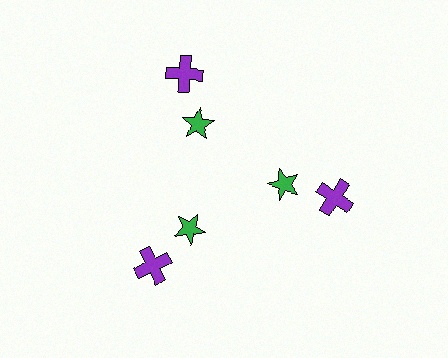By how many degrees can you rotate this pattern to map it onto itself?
The pattern maps onto itself every 120 degrees of rotation.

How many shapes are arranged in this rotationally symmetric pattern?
There are 6 shapes, arranged in 3 groups of 2.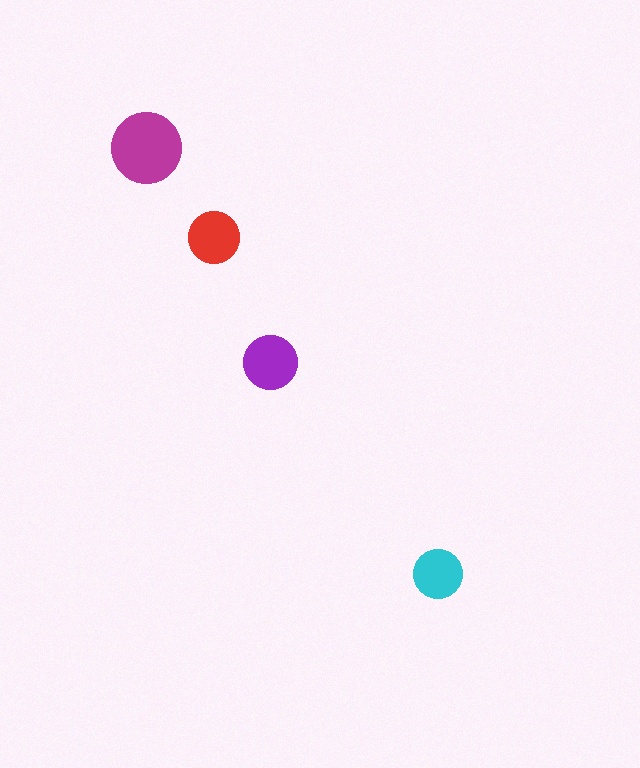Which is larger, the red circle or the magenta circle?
The magenta one.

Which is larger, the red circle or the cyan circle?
The red one.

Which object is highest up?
The magenta circle is topmost.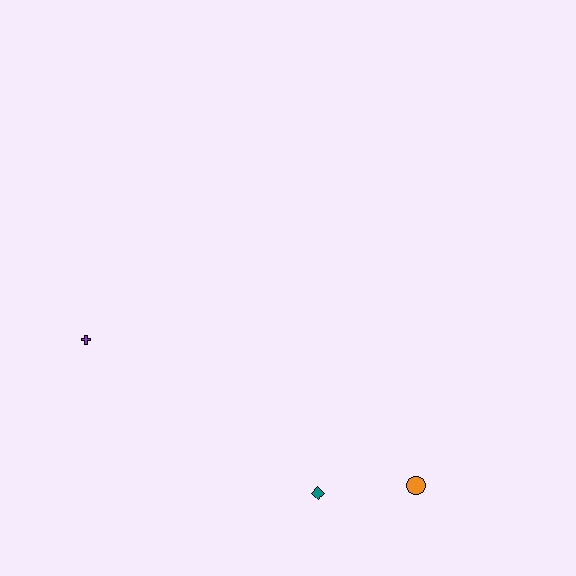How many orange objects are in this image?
There is 1 orange object.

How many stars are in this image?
There are no stars.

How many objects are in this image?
There are 3 objects.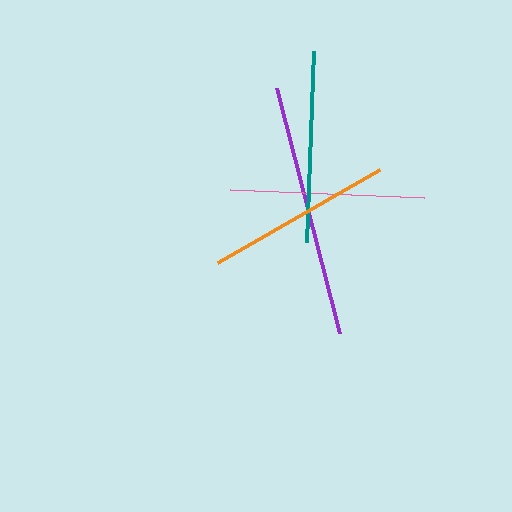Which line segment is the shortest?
The orange line is the shortest at approximately 187 pixels.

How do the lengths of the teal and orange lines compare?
The teal and orange lines are approximately the same length.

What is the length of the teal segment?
The teal segment is approximately 192 pixels long.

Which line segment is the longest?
The purple line is the longest at approximately 254 pixels.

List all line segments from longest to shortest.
From longest to shortest: purple, pink, teal, orange.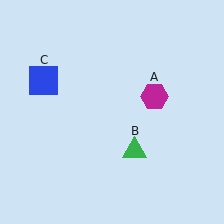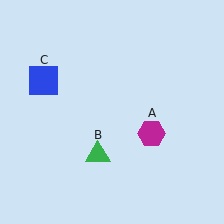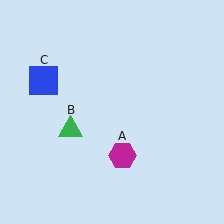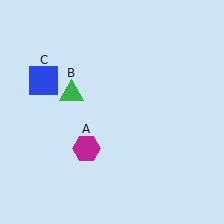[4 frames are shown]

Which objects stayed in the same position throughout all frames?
Blue square (object C) remained stationary.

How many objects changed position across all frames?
2 objects changed position: magenta hexagon (object A), green triangle (object B).